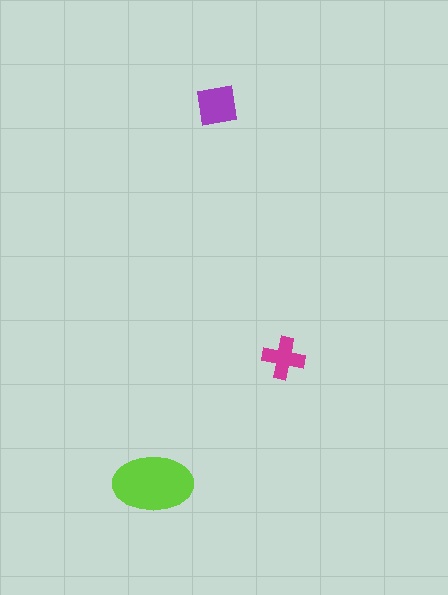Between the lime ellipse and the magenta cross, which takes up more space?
The lime ellipse.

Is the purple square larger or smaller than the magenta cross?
Larger.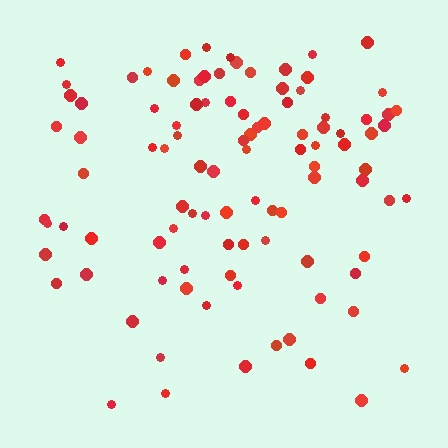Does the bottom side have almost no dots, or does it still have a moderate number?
Still a moderate number, just noticeably fewer than the top.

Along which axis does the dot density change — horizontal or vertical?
Vertical.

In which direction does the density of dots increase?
From bottom to top, with the top side densest.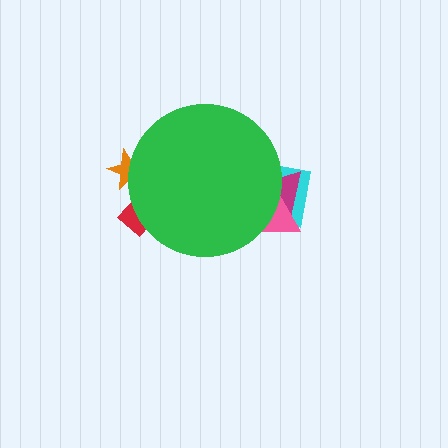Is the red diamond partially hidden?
Yes, the red diamond is partially hidden behind the green circle.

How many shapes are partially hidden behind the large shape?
5 shapes are partially hidden.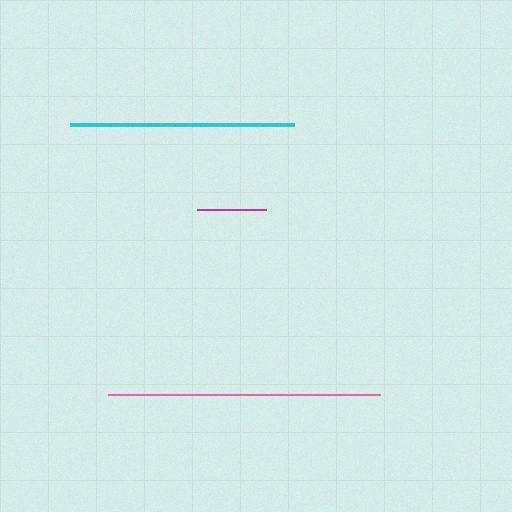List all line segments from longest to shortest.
From longest to shortest: pink, cyan, magenta.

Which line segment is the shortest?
The magenta line is the shortest at approximately 69 pixels.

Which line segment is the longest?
The pink line is the longest at approximately 272 pixels.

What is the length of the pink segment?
The pink segment is approximately 272 pixels long.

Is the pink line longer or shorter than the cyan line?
The pink line is longer than the cyan line.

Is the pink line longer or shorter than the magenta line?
The pink line is longer than the magenta line.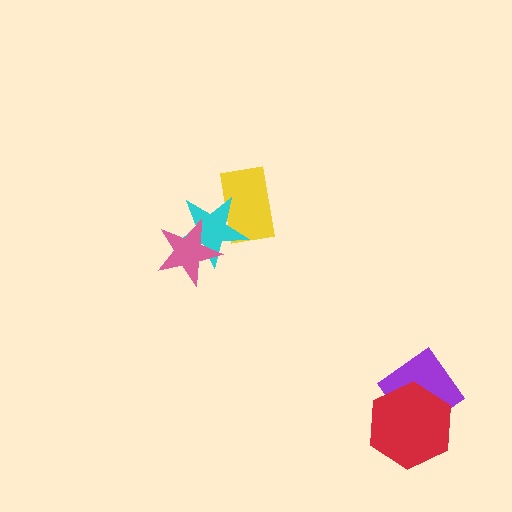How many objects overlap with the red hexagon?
1 object overlaps with the red hexagon.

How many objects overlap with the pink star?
1 object overlaps with the pink star.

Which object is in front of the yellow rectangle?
The cyan star is in front of the yellow rectangle.